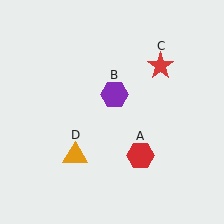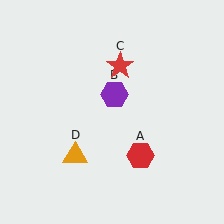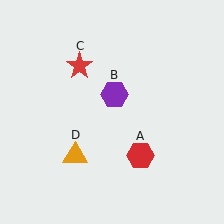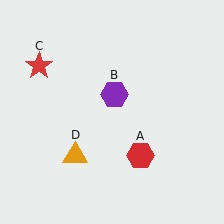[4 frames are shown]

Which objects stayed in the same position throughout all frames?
Red hexagon (object A) and purple hexagon (object B) and orange triangle (object D) remained stationary.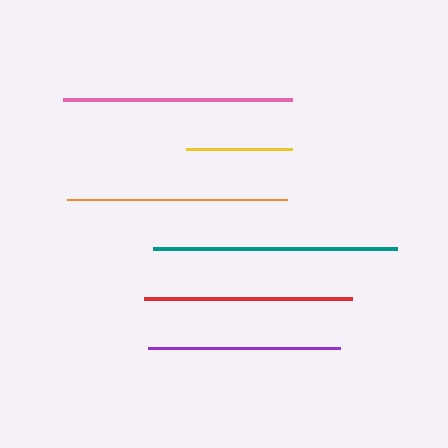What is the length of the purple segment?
The purple segment is approximately 192 pixels long.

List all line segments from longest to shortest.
From longest to shortest: teal, pink, orange, red, purple, yellow.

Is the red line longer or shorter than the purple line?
The red line is longer than the purple line.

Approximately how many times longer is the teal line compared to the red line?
The teal line is approximately 1.2 times the length of the red line.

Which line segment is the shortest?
The yellow line is the shortest at approximately 106 pixels.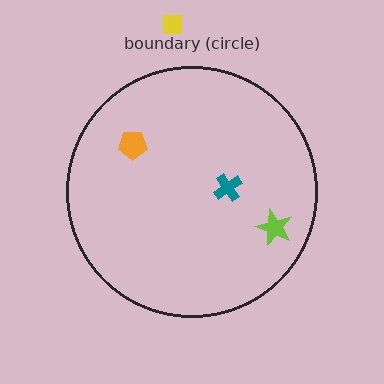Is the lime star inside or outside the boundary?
Inside.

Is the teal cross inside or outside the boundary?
Inside.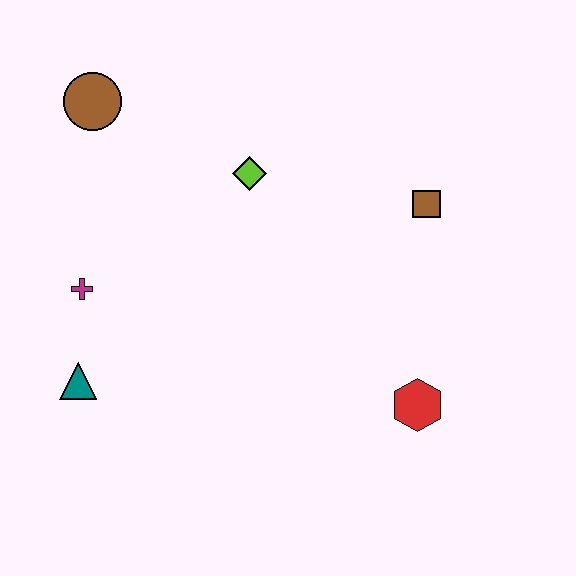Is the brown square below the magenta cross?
No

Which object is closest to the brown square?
The lime diamond is closest to the brown square.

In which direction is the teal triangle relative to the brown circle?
The teal triangle is below the brown circle.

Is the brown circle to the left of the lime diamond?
Yes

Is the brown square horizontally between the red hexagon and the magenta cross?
No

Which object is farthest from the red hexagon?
The brown circle is farthest from the red hexagon.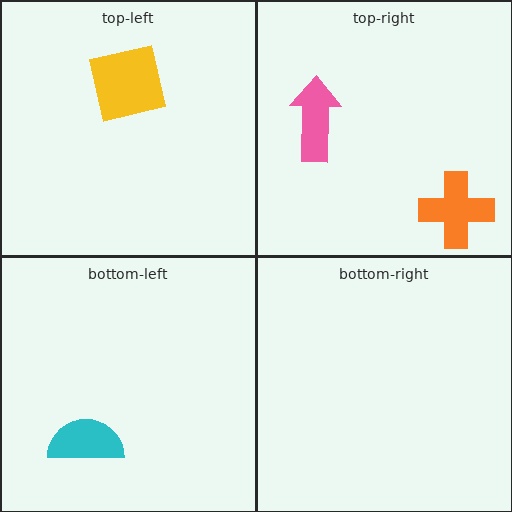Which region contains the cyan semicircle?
The bottom-left region.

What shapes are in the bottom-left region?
The cyan semicircle.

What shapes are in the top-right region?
The orange cross, the pink arrow.